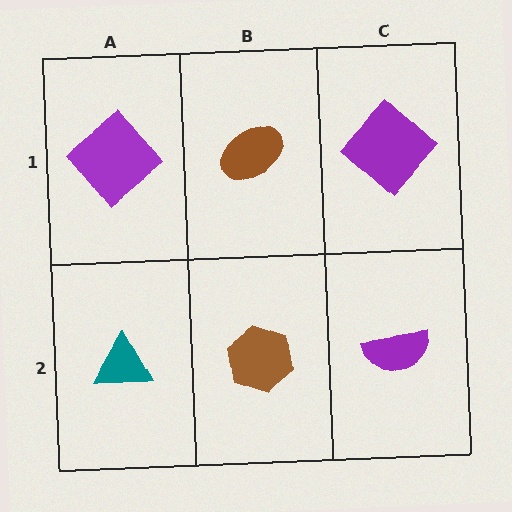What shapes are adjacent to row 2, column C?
A purple diamond (row 1, column C), a brown hexagon (row 2, column B).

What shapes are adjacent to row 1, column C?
A purple semicircle (row 2, column C), a brown ellipse (row 1, column B).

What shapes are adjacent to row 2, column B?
A brown ellipse (row 1, column B), a teal triangle (row 2, column A), a purple semicircle (row 2, column C).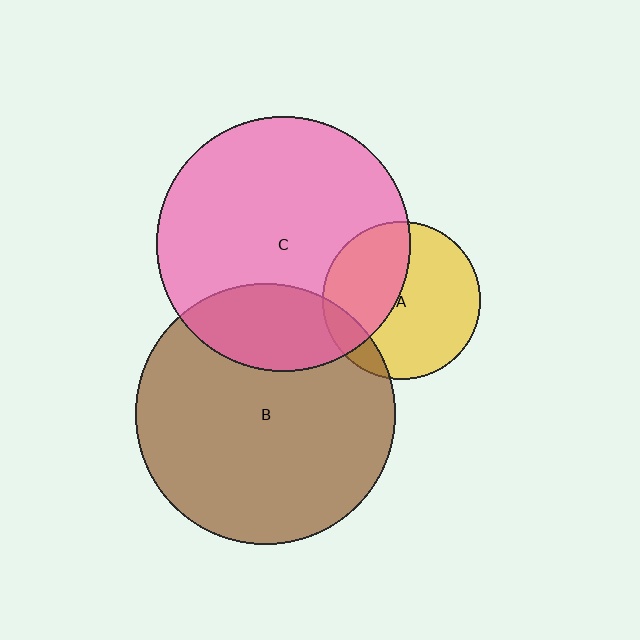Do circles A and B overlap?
Yes.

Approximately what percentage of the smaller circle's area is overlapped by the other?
Approximately 10%.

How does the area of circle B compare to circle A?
Approximately 2.7 times.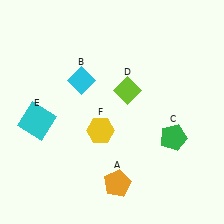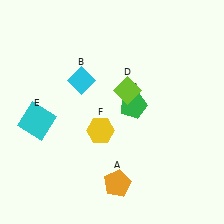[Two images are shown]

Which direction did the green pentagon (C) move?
The green pentagon (C) moved left.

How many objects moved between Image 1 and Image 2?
1 object moved between the two images.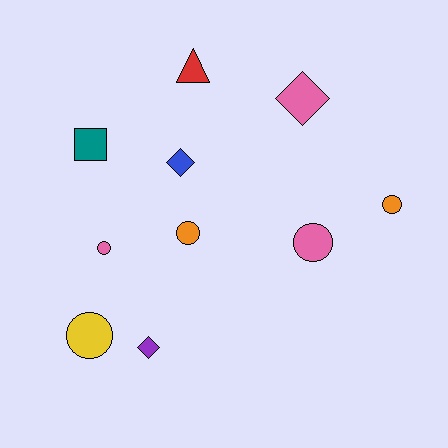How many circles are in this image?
There are 5 circles.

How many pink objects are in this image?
There are 3 pink objects.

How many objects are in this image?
There are 10 objects.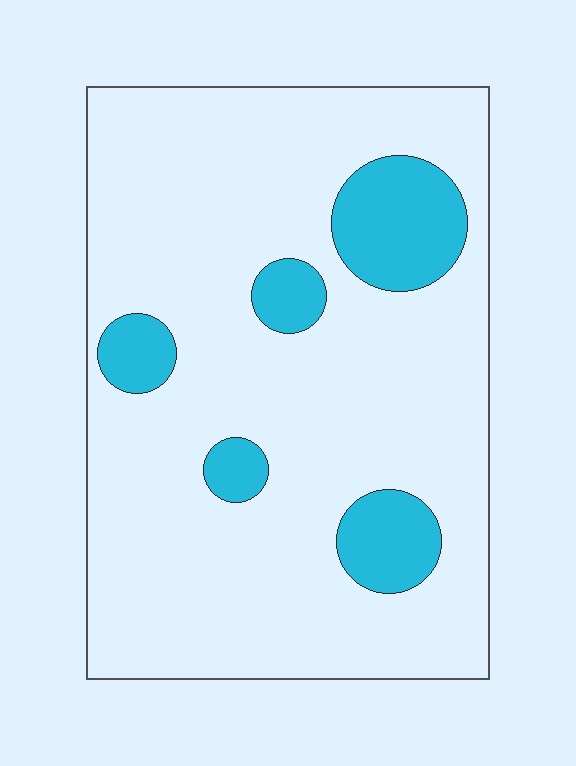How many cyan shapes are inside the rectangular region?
5.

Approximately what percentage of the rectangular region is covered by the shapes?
Approximately 15%.